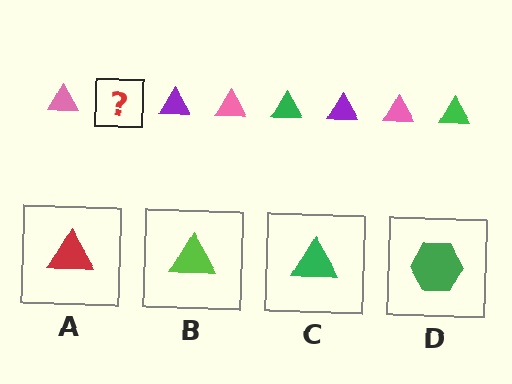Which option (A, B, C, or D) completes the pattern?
C.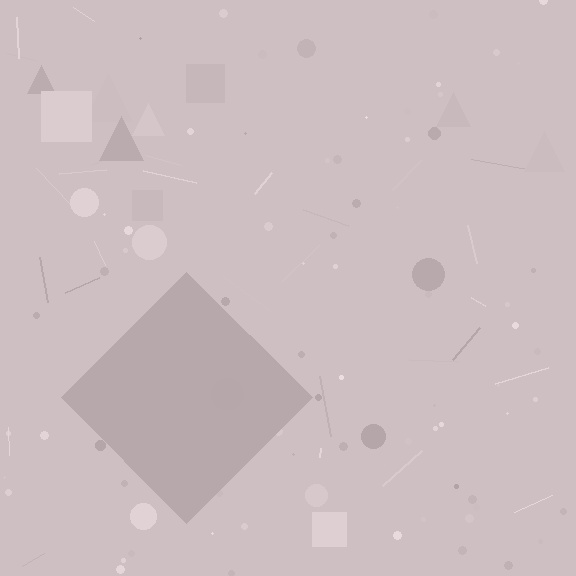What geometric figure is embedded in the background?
A diamond is embedded in the background.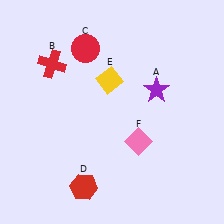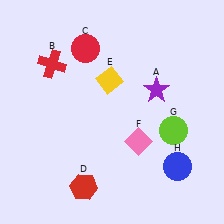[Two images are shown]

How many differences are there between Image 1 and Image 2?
There are 2 differences between the two images.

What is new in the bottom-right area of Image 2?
A blue circle (H) was added in the bottom-right area of Image 2.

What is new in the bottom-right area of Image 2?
A lime circle (G) was added in the bottom-right area of Image 2.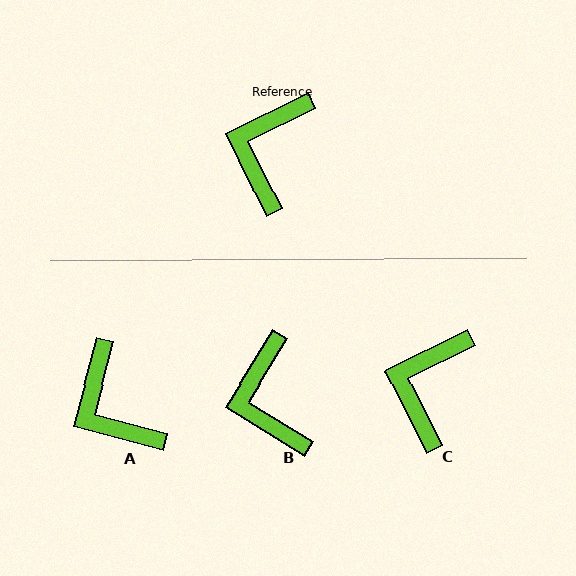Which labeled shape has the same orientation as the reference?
C.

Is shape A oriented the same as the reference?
No, it is off by about 49 degrees.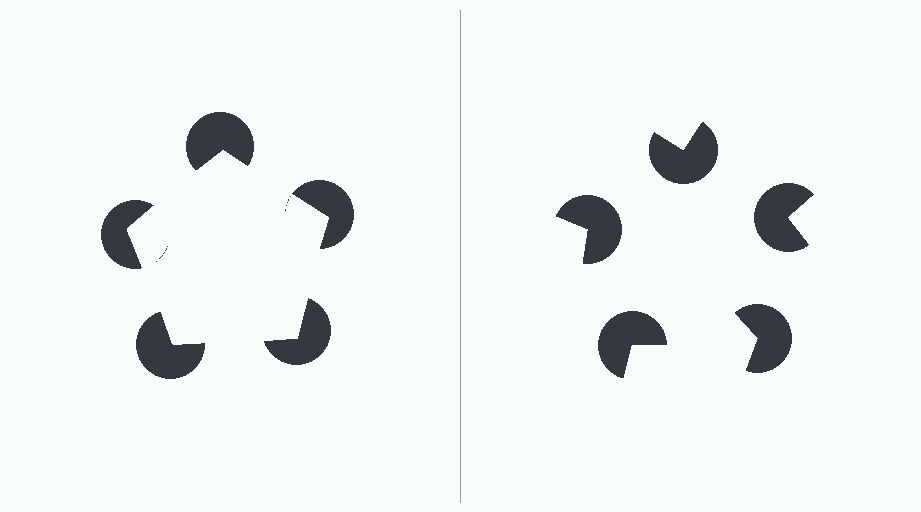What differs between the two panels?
The pac-man discs are positioned identically on both sides; only the wedge orientations differ. On the left they align to a pentagon; on the right they are misaligned.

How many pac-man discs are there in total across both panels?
10 — 5 on each side.